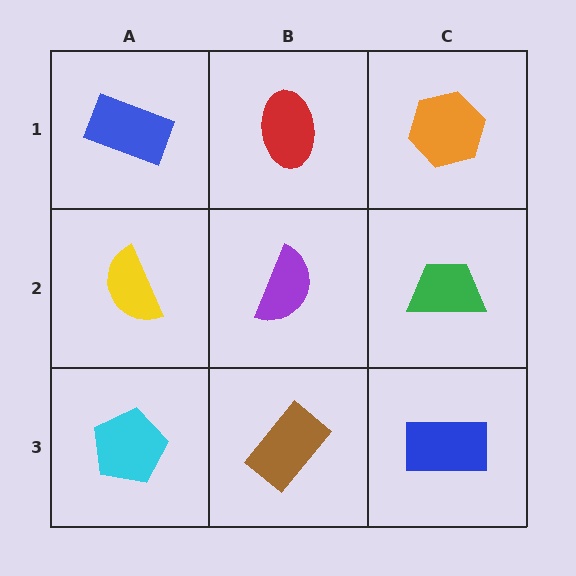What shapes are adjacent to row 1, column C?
A green trapezoid (row 2, column C), a red ellipse (row 1, column B).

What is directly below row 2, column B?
A brown rectangle.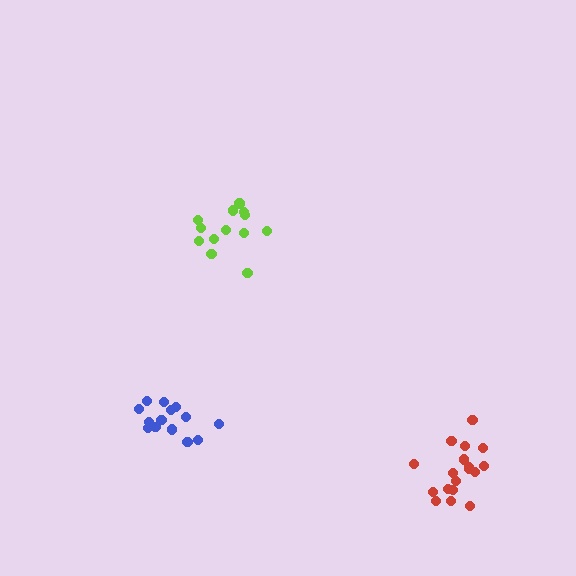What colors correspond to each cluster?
The clusters are colored: red, blue, lime.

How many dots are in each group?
Group 1: 18 dots, Group 2: 15 dots, Group 3: 13 dots (46 total).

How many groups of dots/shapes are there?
There are 3 groups.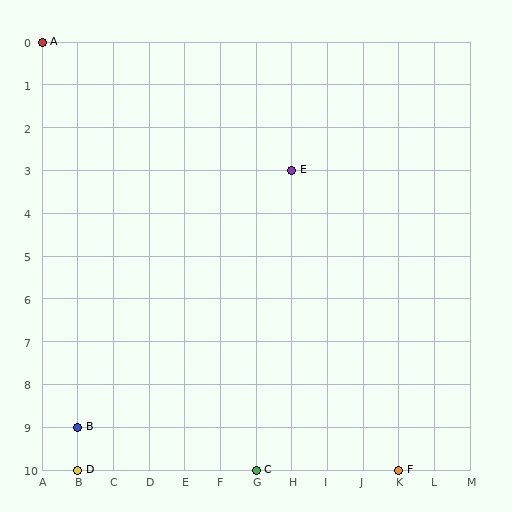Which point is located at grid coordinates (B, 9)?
Point B is at (B, 9).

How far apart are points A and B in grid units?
Points A and B are 1 column and 9 rows apart (about 9.1 grid units diagonally).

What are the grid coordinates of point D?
Point D is at grid coordinates (B, 10).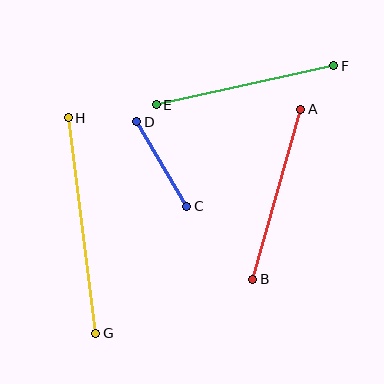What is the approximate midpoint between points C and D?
The midpoint is at approximately (162, 164) pixels.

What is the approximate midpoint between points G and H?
The midpoint is at approximately (82, 225) pixels.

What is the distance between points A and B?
The distance is approximately 177 pixels.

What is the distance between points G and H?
The distance is approximately 217 pixels.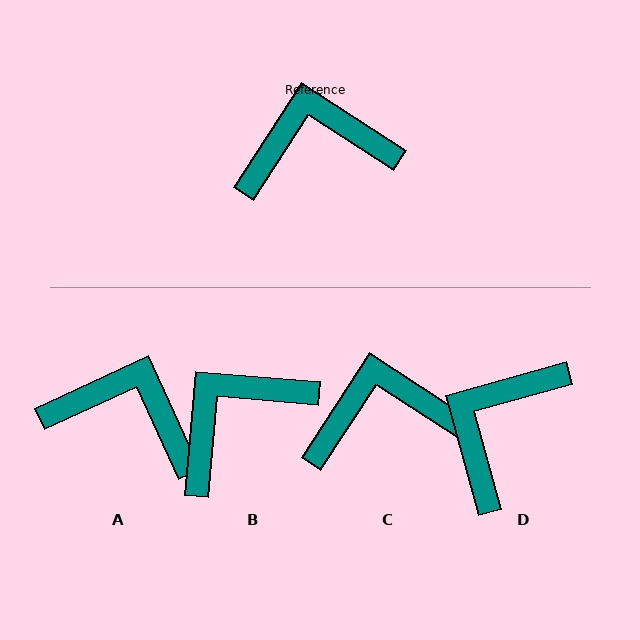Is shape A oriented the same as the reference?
No, it is off by about 32 degrees.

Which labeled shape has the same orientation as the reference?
C.